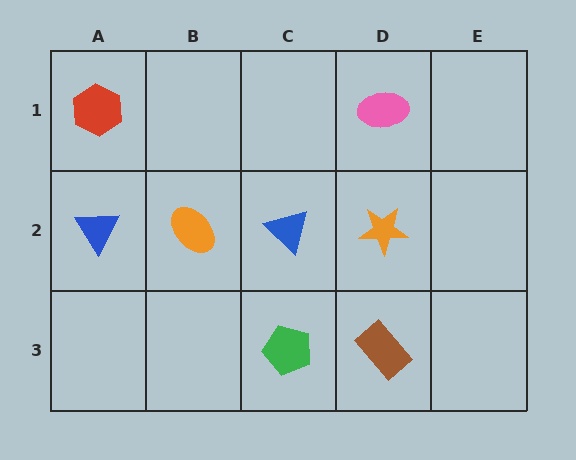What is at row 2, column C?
A blue triangle.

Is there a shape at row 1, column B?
No, that cell is empty.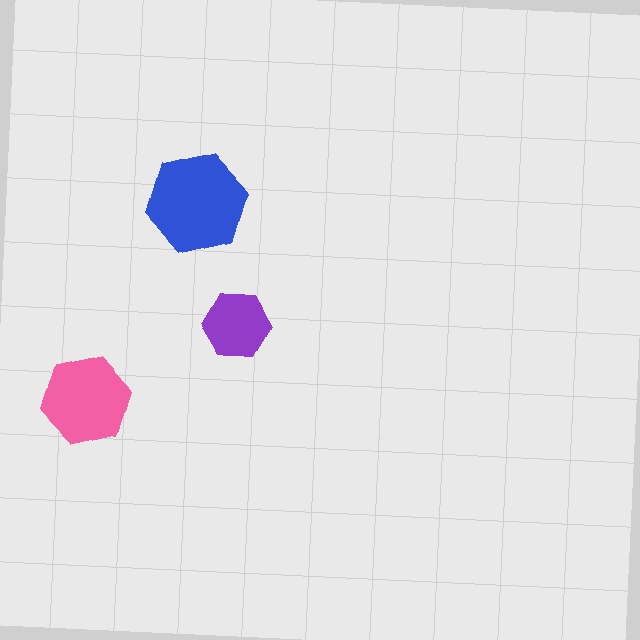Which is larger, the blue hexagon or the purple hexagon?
The blue one.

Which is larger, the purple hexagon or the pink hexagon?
The pink one.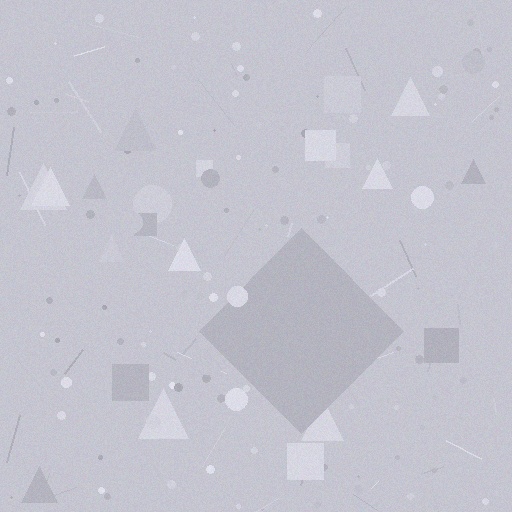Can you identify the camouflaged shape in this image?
The camouflaged shape is a diamond.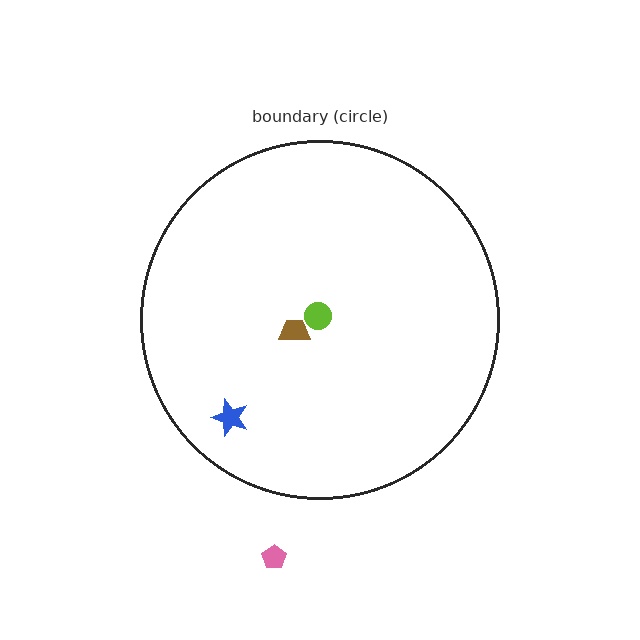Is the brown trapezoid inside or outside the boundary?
Inside.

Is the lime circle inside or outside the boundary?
Inside.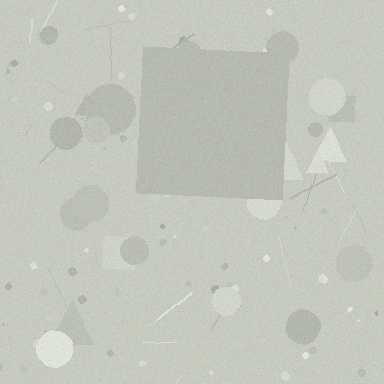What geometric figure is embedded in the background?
A square is embedded in the background.